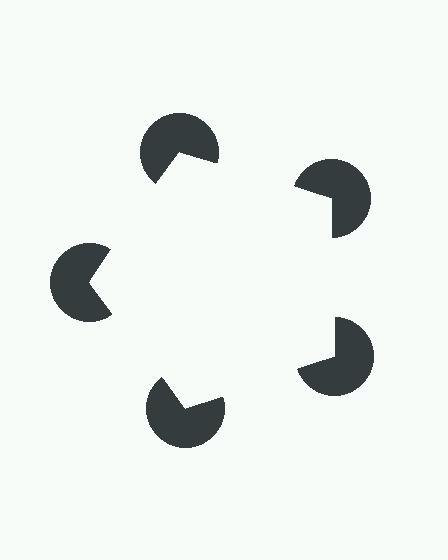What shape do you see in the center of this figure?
An illusory pentagon — its edges are inferred from the aligned wedge cuts in the pac-man discs, not physically drawn.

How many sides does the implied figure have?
5 sides.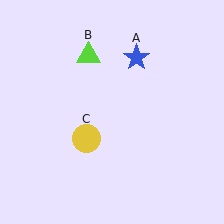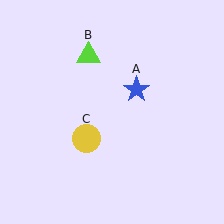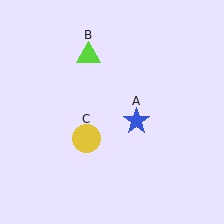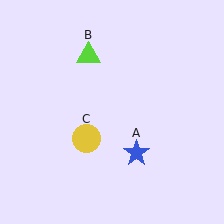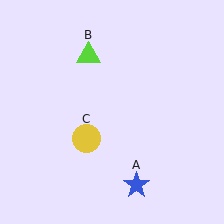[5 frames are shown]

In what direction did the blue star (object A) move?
The blue star (object A) moved down.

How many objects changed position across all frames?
1 object changed position: blue star (object A).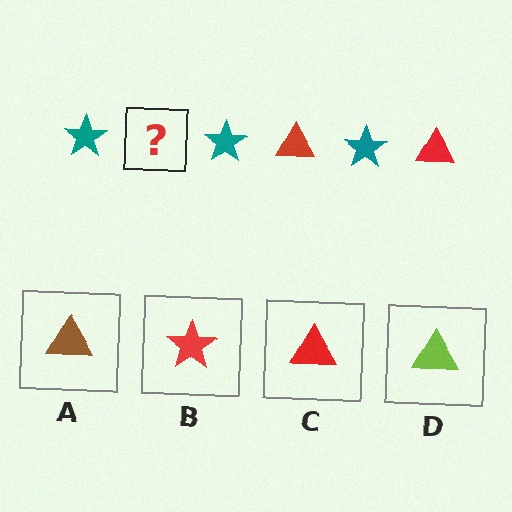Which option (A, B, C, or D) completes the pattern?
C.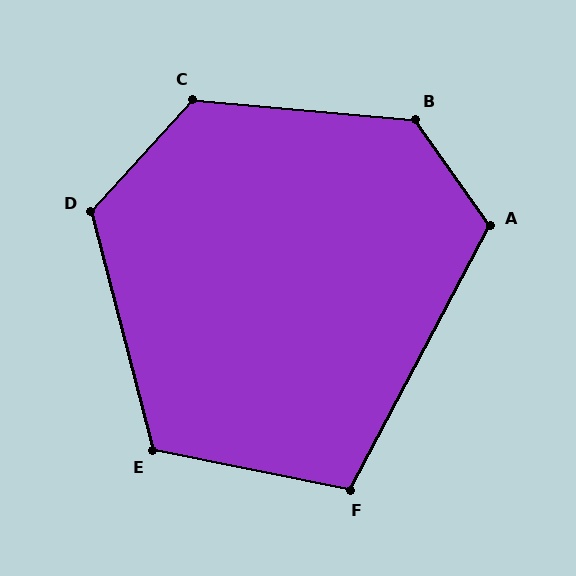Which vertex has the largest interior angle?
B, at approximately 130 degrees.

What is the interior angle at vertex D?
Approximately 123 degrees (obtuse).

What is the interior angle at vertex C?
Approximately 127 degrees (obtuse).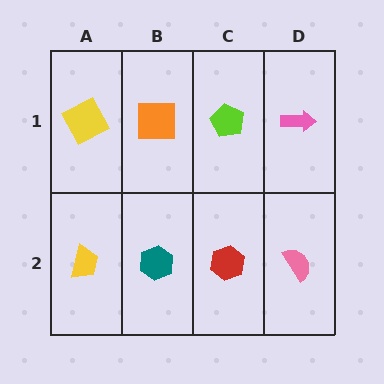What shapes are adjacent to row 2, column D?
A pink arrow (row 1, column D), a red hexagon (row 2, column C).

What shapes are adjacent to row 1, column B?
A teal hexagon (row 2, column B), a yellow square (row 1, column A), a lime pentagon (row 1, column C).